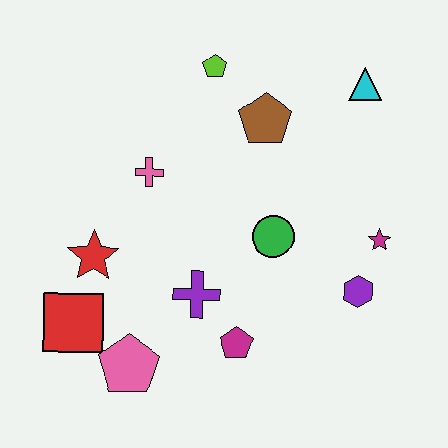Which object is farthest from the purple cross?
The cyan triangle is farthest from the purple cross.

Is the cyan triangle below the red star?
No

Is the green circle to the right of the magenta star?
No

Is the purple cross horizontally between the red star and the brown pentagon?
Yes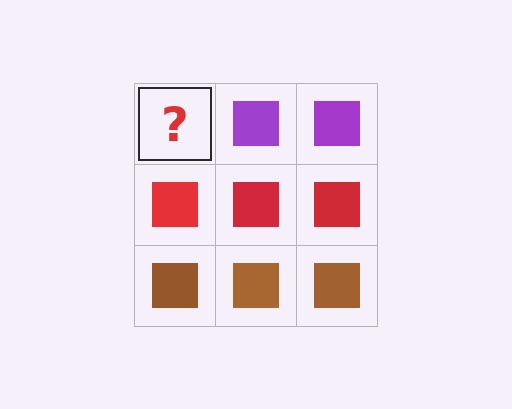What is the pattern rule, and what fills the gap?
The rule is that each row has a consistent color. The gap should be filled with a purple square.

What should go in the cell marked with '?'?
The missing cell should contain a purple square.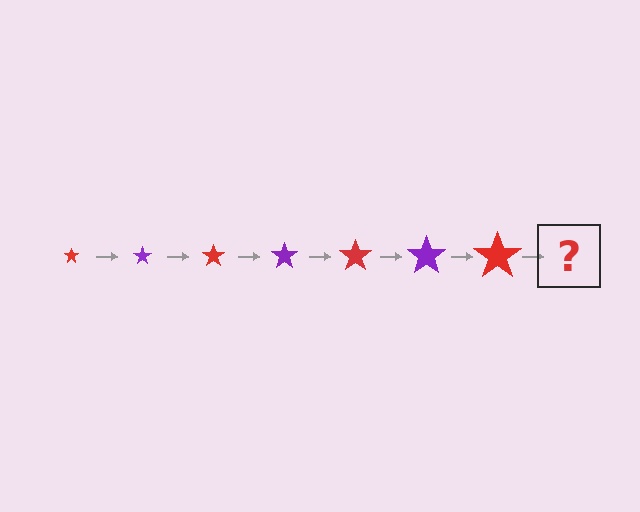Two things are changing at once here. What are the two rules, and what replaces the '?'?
The two rules are that the star grows larger each step and the color cycles through red and purple. The '?' should be a purple star, larger than the previous one.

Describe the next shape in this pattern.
It should be a purple star, larger than the previous one.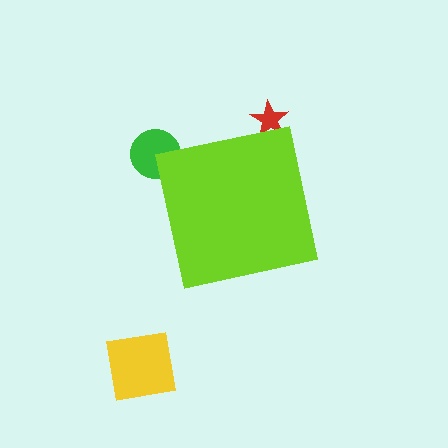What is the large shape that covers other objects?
A lime square.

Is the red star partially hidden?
Yes, the red star is partially hidden behind the lime square.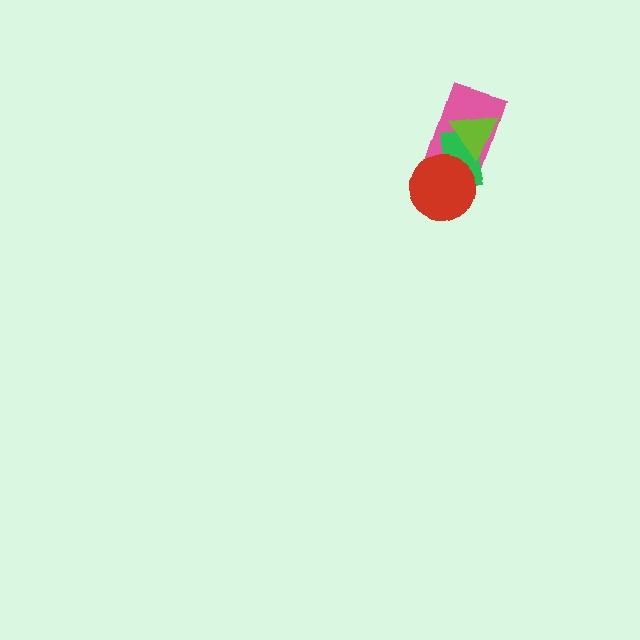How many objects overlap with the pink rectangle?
3 objects overlap with the pink rectangle.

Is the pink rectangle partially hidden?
Yes, it is partially covered by another shape.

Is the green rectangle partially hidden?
Yes, it is partially covered by another shape.